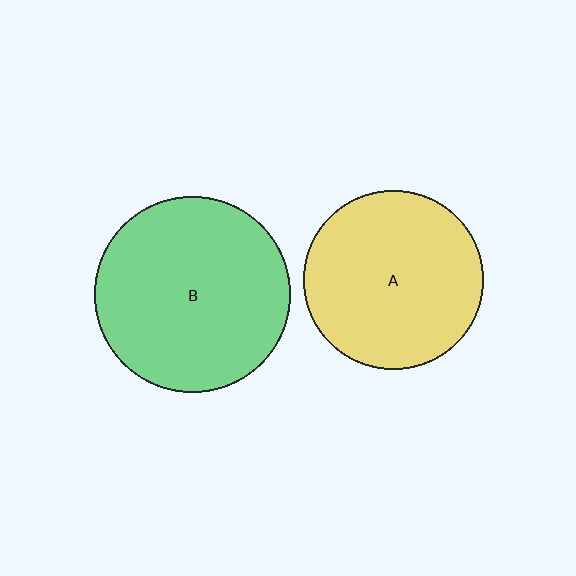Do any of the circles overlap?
No, none of the circles overlap.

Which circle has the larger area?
Circle B (green).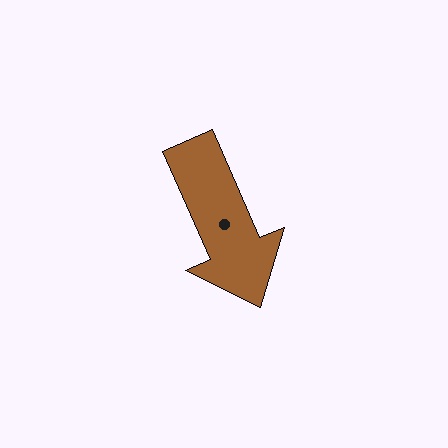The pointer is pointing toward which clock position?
Roughly 5 o'clock.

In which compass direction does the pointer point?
Southeast.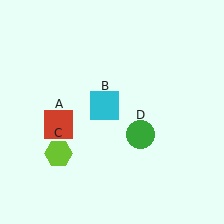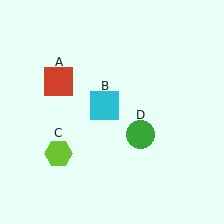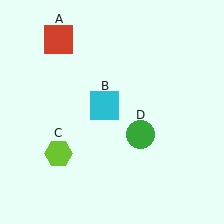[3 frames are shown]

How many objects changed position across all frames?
1 object changed position: red square (object A).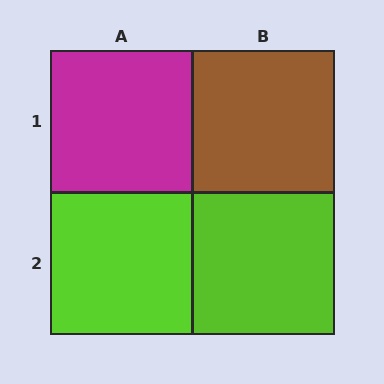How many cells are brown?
1 cell is brown.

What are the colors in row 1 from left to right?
Magenta, brown.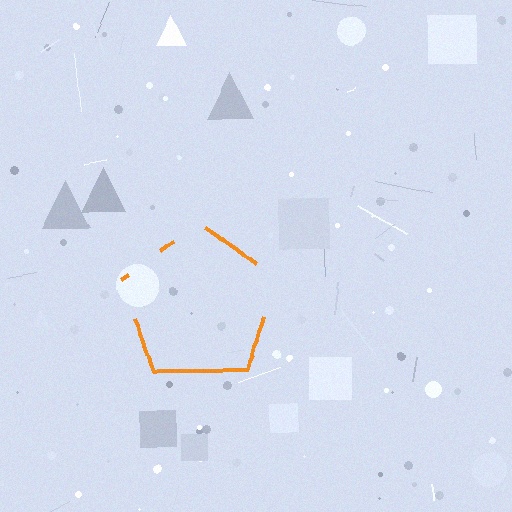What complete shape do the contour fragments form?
The contour fragments form a pentagon.